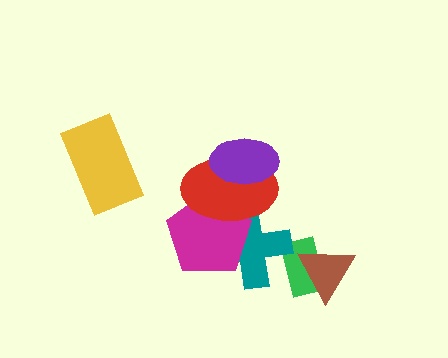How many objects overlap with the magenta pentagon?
2 objects overlap with the magenta pentagon.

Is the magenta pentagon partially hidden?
Yes, it is partially covered by another shape.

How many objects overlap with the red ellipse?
3 objects overlap with the red ellipse.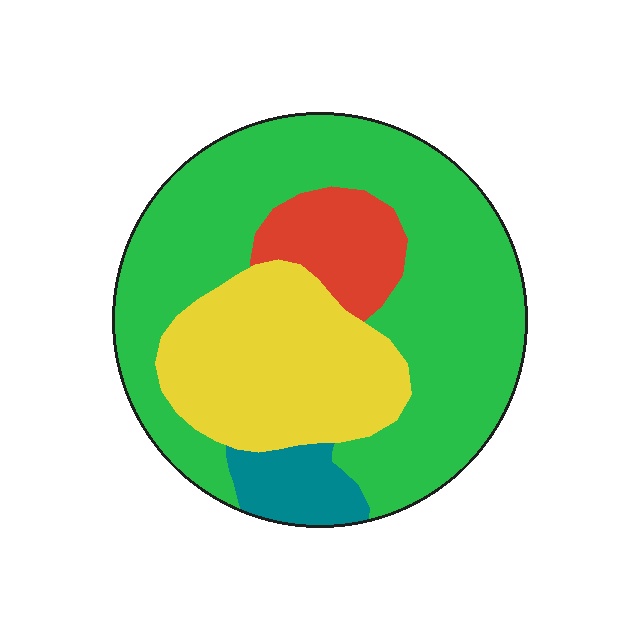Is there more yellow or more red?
Yellow.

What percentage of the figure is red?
Red takes up about one tenth (1/10) of the figure.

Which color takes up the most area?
Green, at roughly 60%.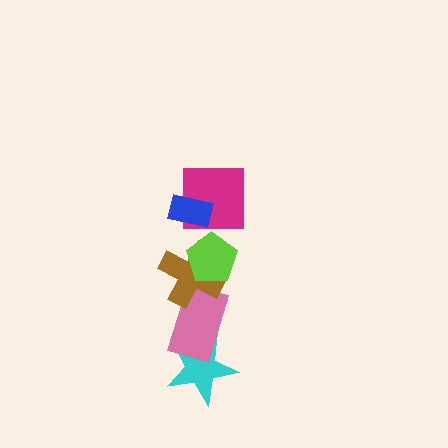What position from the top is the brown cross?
The brown cross is 4th from the top.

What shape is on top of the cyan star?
The pink rectangle is on top of the cyan star.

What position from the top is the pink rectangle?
The pink rectangle is 5th from the top.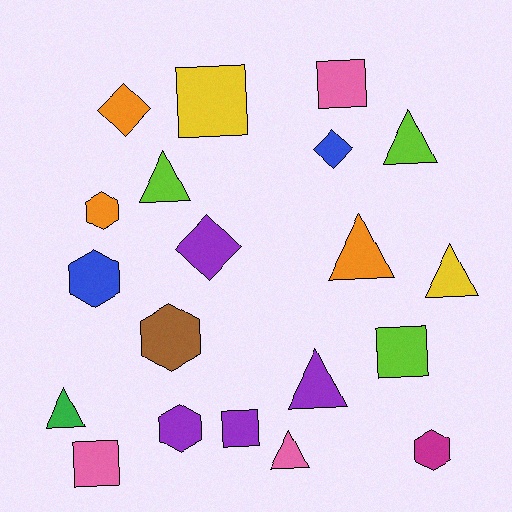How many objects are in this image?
There are 20 objects.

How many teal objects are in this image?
There are no teal objects.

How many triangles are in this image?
There are 7 triangles.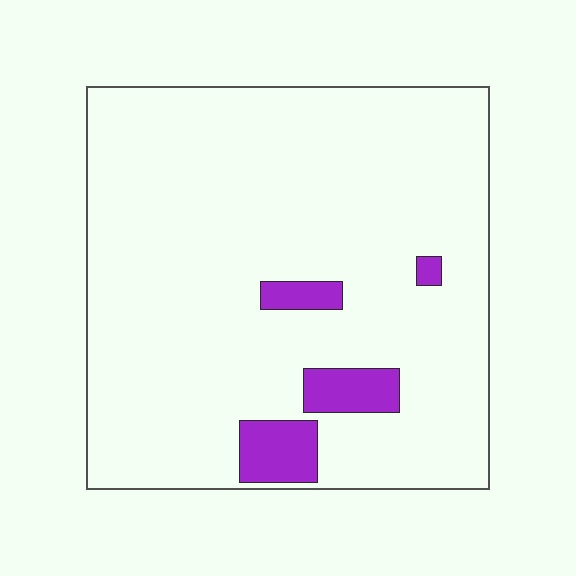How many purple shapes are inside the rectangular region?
4.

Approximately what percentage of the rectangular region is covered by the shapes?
Approximately 10%.